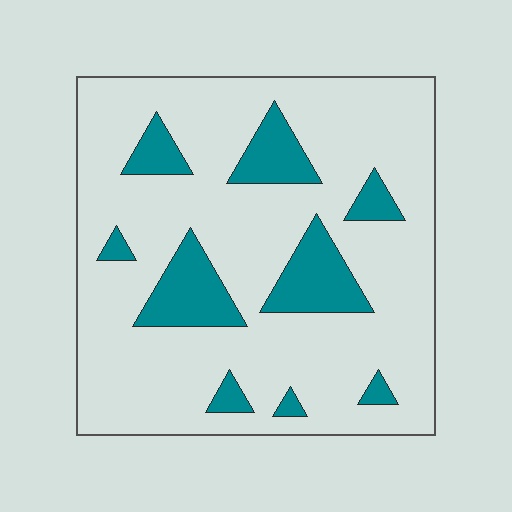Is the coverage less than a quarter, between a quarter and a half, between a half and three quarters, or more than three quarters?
Less than a quarter.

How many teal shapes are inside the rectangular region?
9.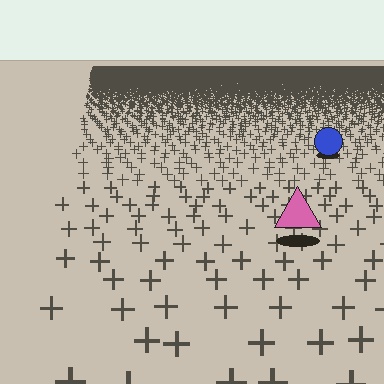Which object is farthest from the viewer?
The blue circle is farthest from the viewer. It appears smaller and the ground texture around it is denser.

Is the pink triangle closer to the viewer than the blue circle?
Yes. The pink triangle is closer — you can tell from the texture gradient: the ground texture is coarser near it.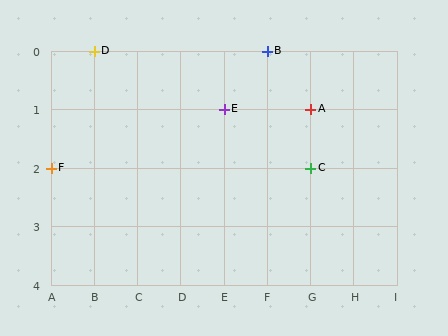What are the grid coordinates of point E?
Point E is at grid coordinates (E, 1).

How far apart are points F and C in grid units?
Points F and C are 6 columns apart.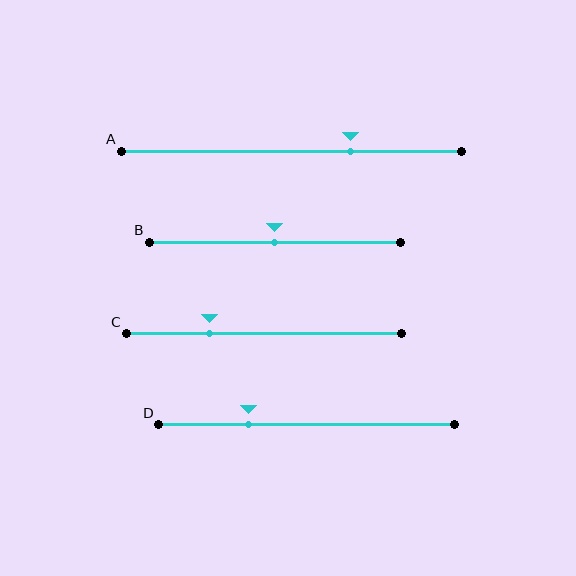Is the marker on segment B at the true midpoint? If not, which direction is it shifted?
Yes, the marker on segment B is at the true midpoint.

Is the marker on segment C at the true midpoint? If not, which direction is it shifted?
No, the marker on segment C is shifted to the left by about 20% of the segment length.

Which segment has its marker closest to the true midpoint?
Segment B has its marker closest to the true midpoint.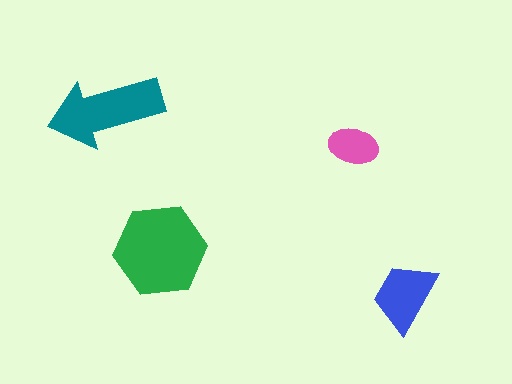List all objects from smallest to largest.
The pink ellipse, the blue trapezoid, the teal arrow, the green hexagon.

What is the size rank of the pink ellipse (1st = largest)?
4th.